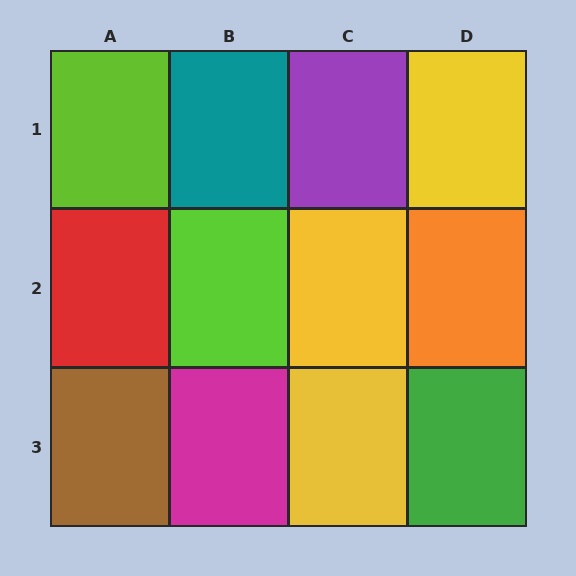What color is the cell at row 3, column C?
Yellow.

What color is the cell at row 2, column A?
Red.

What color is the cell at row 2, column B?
Lime.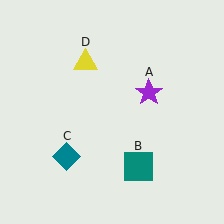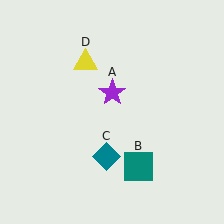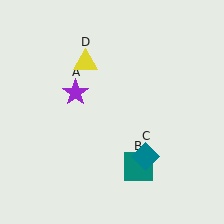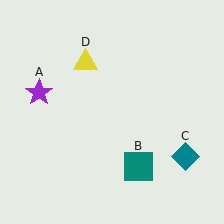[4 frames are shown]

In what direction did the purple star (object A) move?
The purple star (object A) moved left.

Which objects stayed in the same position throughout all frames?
Teal square (object B) and yellow triangle (object D) remained stationary.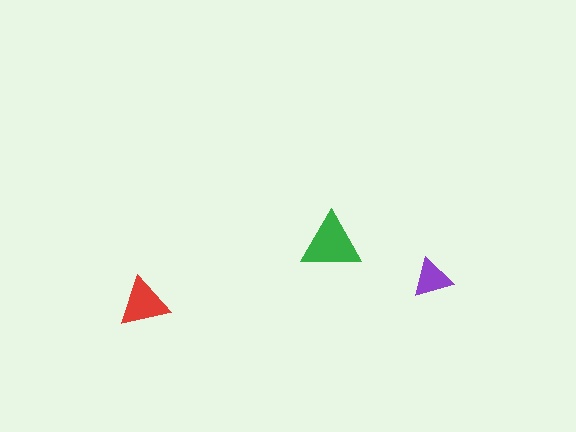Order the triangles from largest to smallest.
the green one, the red one, the purple one.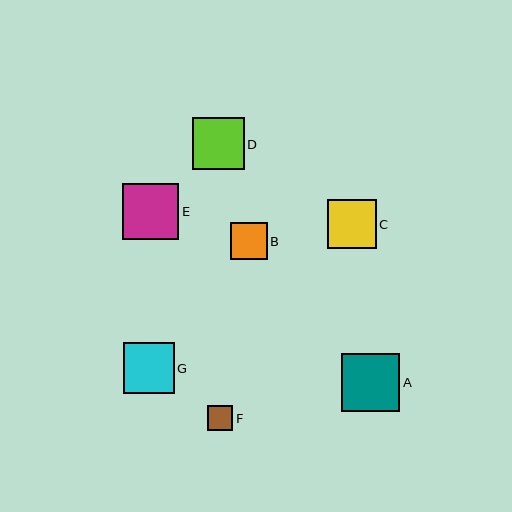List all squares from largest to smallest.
From largest to smallest: A, E, D, G, C, B, F.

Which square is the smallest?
Square F is the smallest with a size of approximately 25 pixels.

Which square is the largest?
Square A is the largest with a size of approximately 58 pixels.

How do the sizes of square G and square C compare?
Square G and square C are approximately the same size.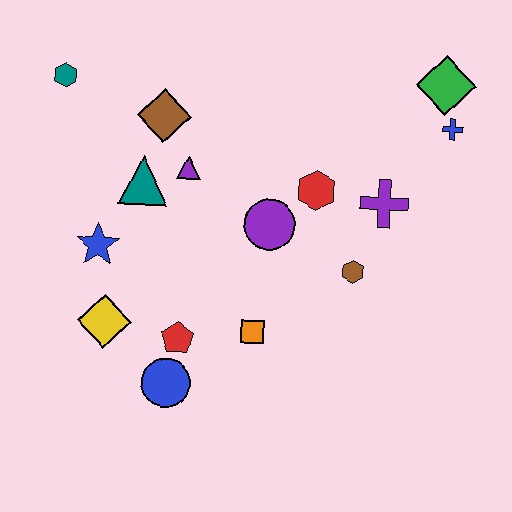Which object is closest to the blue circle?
The red pentagon is closest to the blue circle.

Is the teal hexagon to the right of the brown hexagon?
No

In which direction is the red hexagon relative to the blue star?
The red hexagon is to the right of the blue star.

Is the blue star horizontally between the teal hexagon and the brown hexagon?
Yes